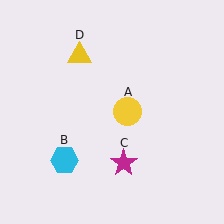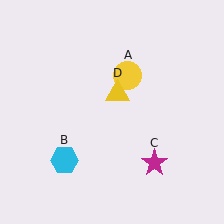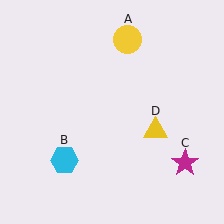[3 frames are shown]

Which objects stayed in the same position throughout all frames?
Cyan hexagon (object B) remained stationary.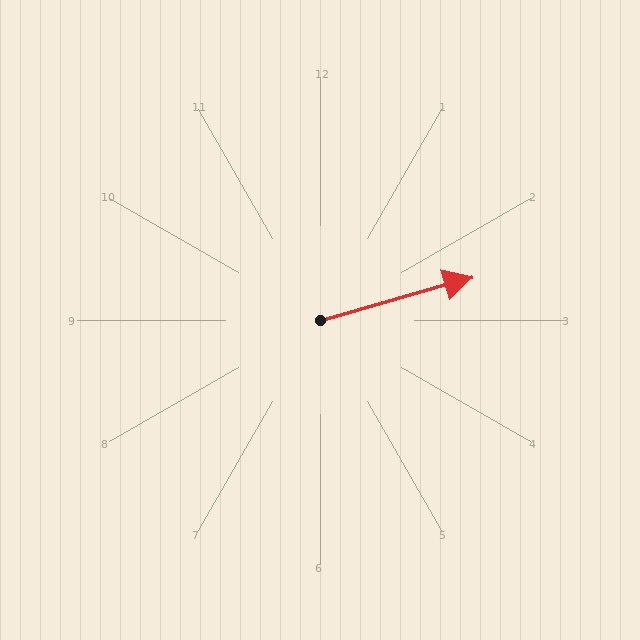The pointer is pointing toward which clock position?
Roughly 2 o'clock.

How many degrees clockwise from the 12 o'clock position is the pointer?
Approximately 74 degrees.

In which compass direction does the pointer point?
East.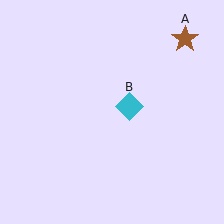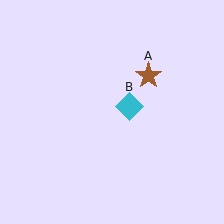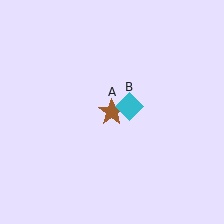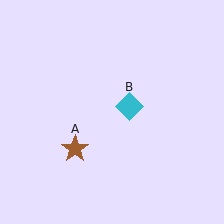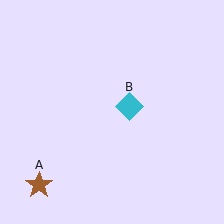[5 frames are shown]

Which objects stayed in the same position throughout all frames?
Cyan diamond (object B) remained stationary.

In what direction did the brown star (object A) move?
The brown star (object A) moved down and to the left.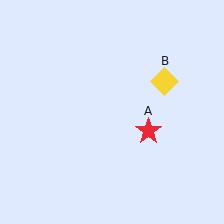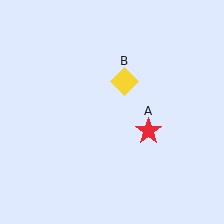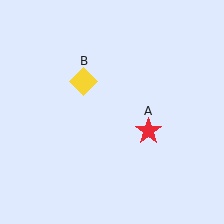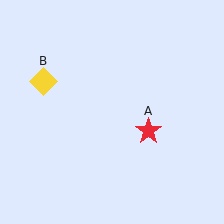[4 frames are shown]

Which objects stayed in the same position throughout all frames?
Red star (object A) remained stationary.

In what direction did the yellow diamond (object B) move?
The yellow diamond (object B) moved left.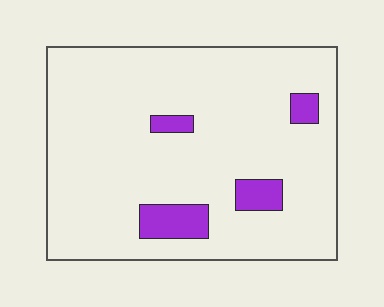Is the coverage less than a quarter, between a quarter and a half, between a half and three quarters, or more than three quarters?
Less than a quarter.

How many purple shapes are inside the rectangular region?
4.